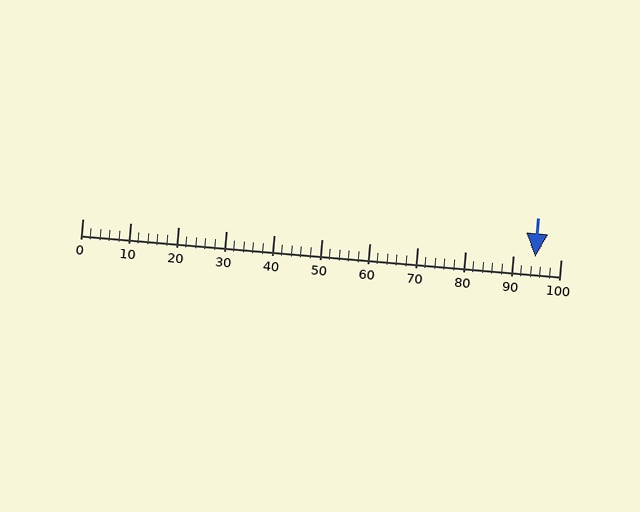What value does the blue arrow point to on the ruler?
The blue arrow points to approximately 95.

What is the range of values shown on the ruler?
The ruler shows values from 0 to 100.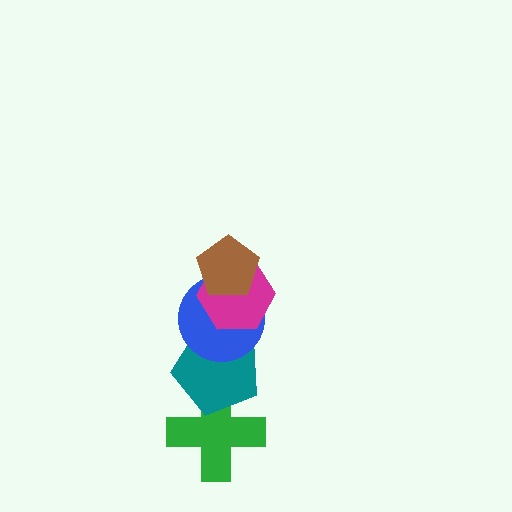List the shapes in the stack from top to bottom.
From top to bottom: the brown pentagon, the magenta hexagon, the blue circle, the teal pentagon, the green cross.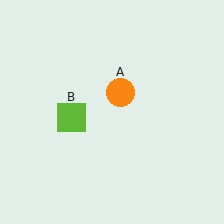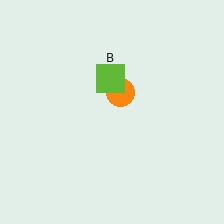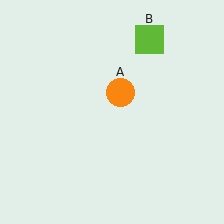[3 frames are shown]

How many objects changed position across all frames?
1 object changed position: lime square (object B).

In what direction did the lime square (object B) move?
The lime square (object B) moved up and to the right.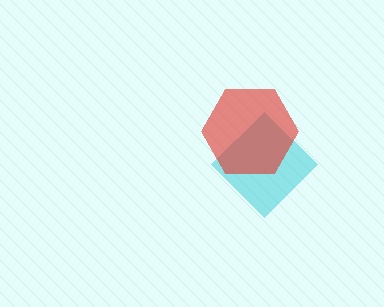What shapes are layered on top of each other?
The layered shapes are: a cyan diamond, a red hexagon.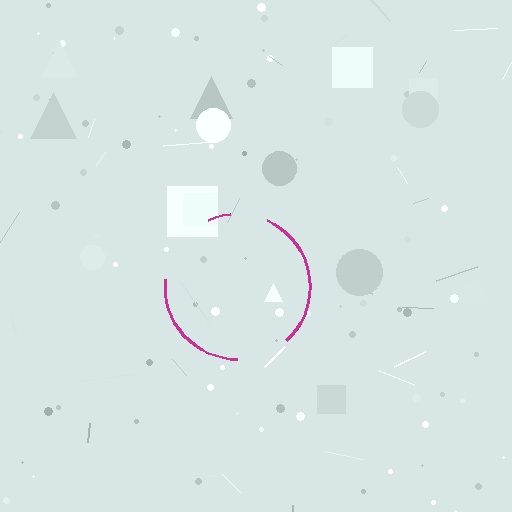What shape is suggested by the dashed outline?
The dashed outline suggests a circle.